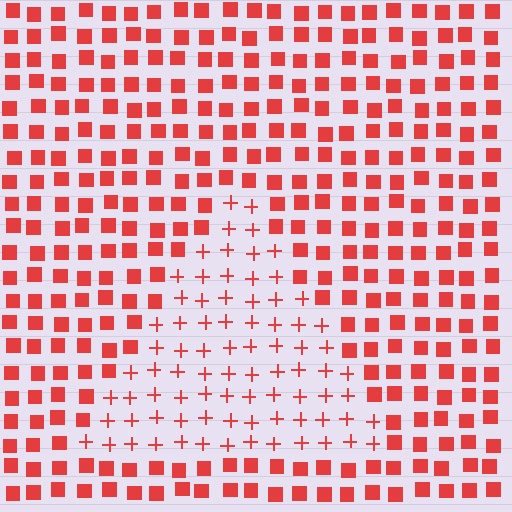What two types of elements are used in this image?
The image uses plus signs inside the triangle region and squares outside it.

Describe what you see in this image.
The image is filled with small red elements arranged in a uniform grid. A triangle-shaped region contains plus signs, while the surrounding area contains squares. The boundary is defined purely by the change in element shape.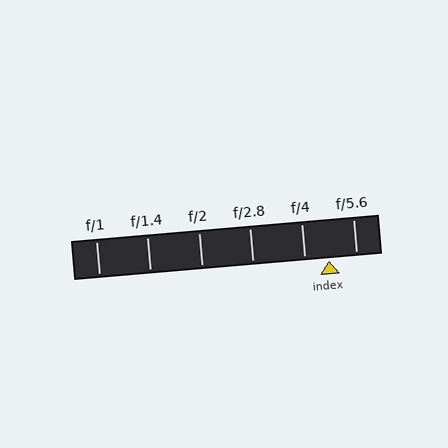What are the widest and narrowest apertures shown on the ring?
The widest aperture shown is f/1 and the narrowest is f/5.6.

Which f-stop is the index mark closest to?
The index mark is closest to f/4.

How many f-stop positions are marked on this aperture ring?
There are 6 f-stop positions marked.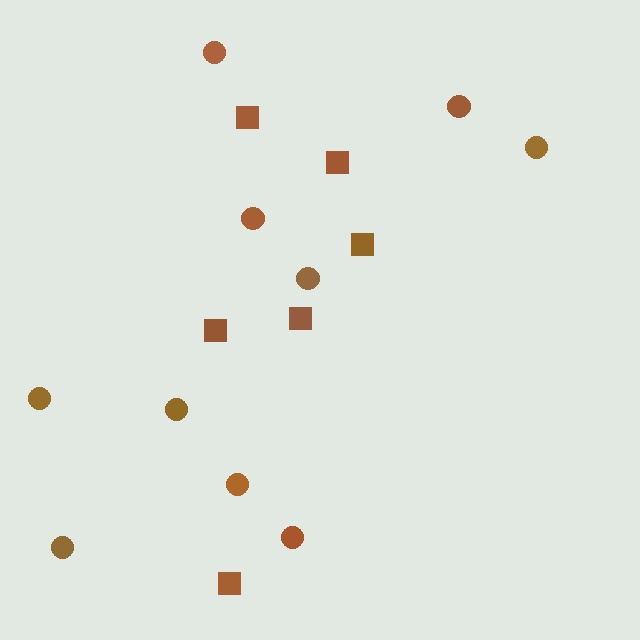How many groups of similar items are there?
There are 2 groups: one group of circles (10) and one group of squares (6).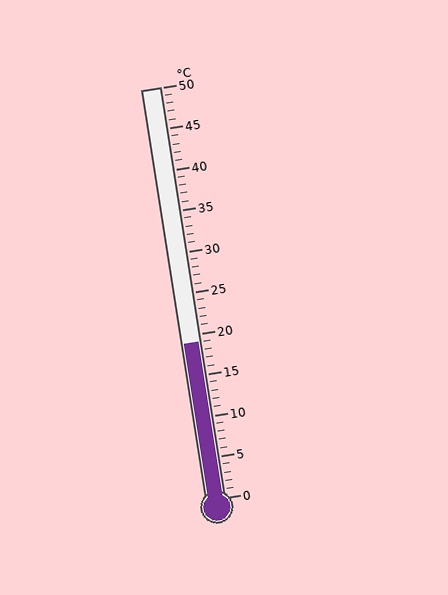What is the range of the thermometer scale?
The thermometer scale ranges from 0°C to 50°C.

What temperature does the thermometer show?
The thermometer shows approximately 19°C.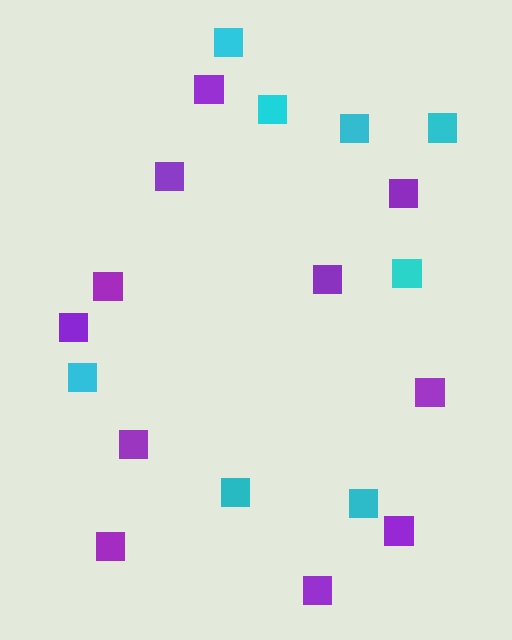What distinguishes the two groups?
There are 2 groups: one group of purple squares (11) and one group of cyan squares (8).